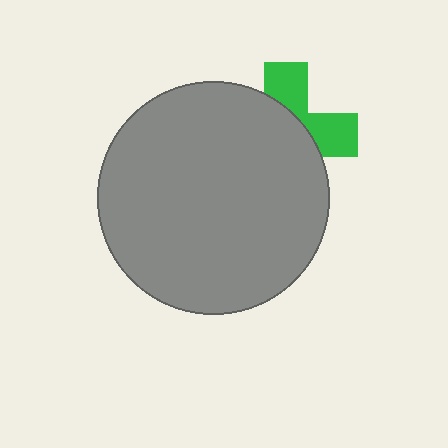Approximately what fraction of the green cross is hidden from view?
Roughly 63% of the green cross is hidden behind the gray circle.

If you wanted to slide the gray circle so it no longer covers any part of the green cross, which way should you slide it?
Slide it toward the lower-left — that is the most direct way to separate the two shapes.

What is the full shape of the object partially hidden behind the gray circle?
The partially hidden object is a green cross.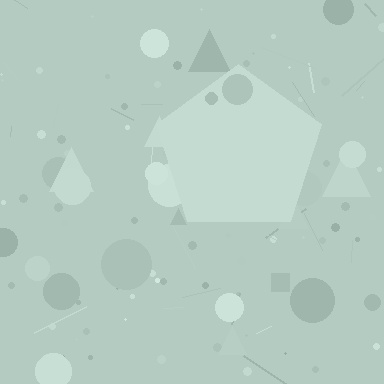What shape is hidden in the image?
A pentagon is hidden in the image.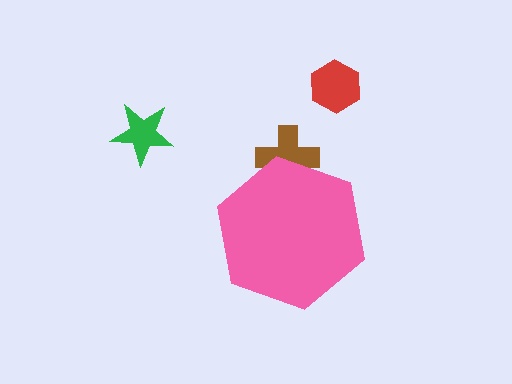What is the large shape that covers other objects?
A pink hexagon.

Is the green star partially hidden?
No, the green star is fully visible.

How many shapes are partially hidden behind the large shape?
1 shape is partially hidden.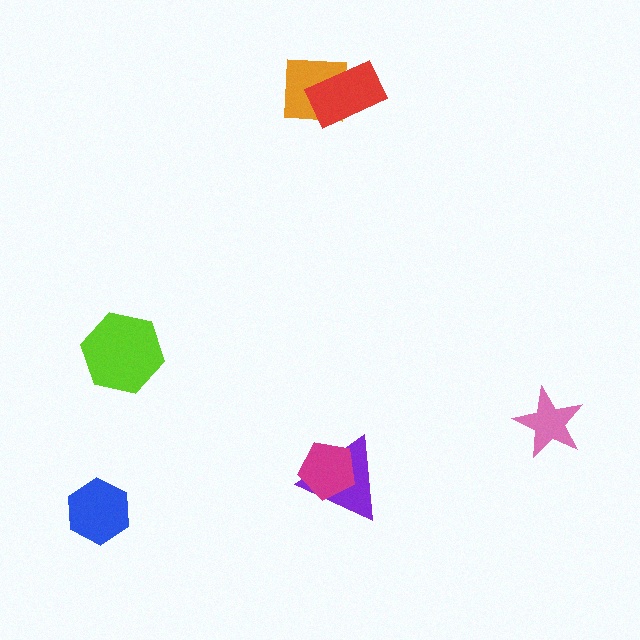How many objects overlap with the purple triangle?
1 object overlaps with the purple triangle.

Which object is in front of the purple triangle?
The magenta pentagon is in front of the purple triangle.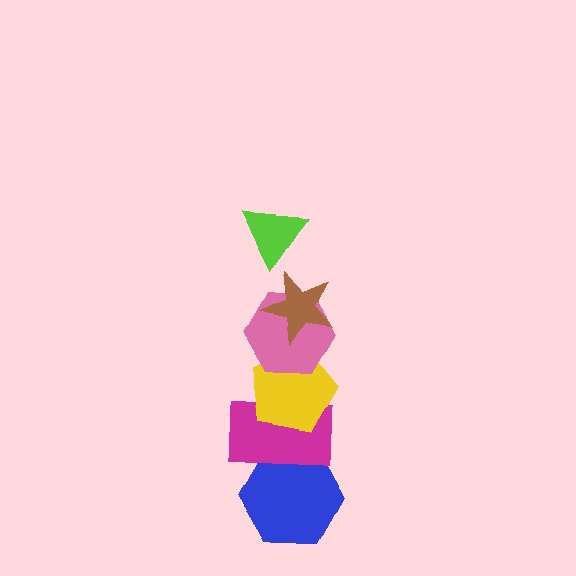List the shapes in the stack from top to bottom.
From top to bottom: the lime triangle, the brown star, the pink hexagon, the yellow pentagon, the magenta rectangle, the blue hexagon.